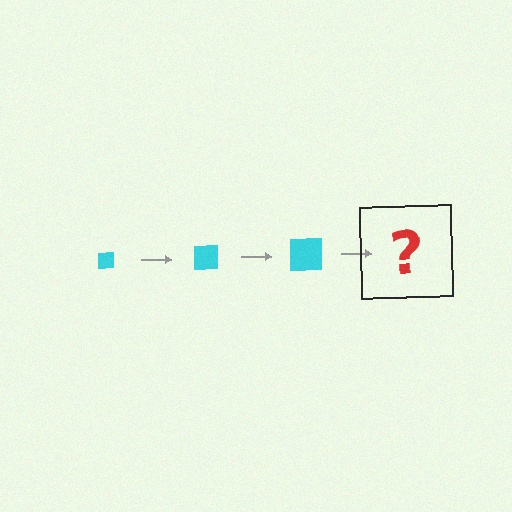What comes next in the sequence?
The next element should be a cyan square, larger than the previous one.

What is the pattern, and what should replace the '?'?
The pattern is that the square gets progressively larger each step. The '?' should be a cyan square, larger than the previous one.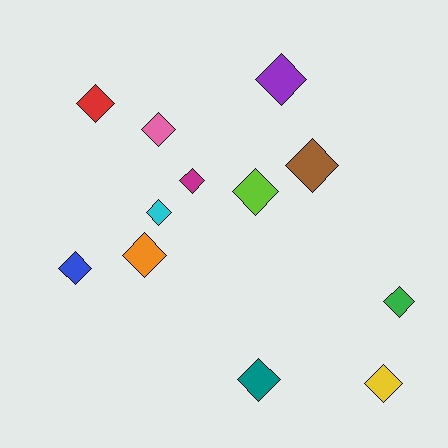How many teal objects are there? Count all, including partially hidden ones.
There is 1 teal object.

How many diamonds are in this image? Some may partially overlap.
There are 12 diamonds.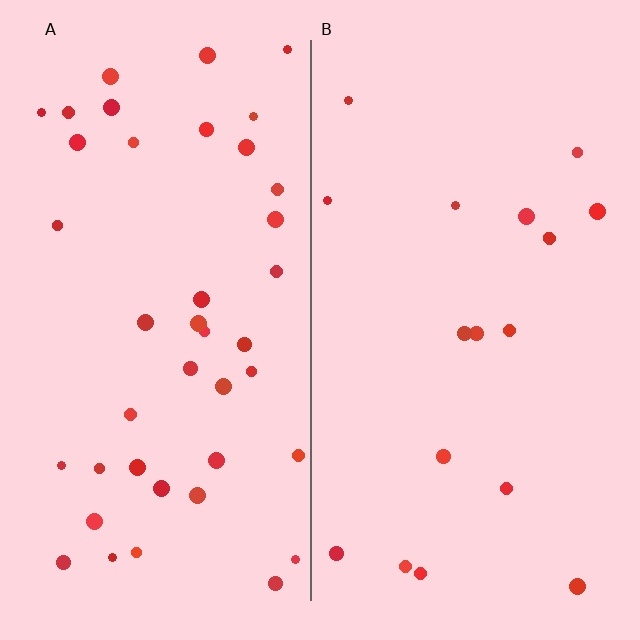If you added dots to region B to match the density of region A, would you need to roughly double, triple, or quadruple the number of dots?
Approximately double.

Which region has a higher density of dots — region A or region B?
A (the left).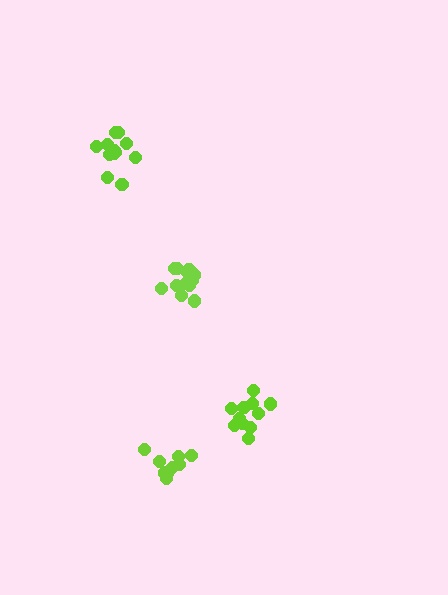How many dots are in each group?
Group 1: 9 dots, Group 2: 13 dots, Group 3: 11 dots, Group 4: 12 dots (45 total).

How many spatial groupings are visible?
There are 4 spatial groupings.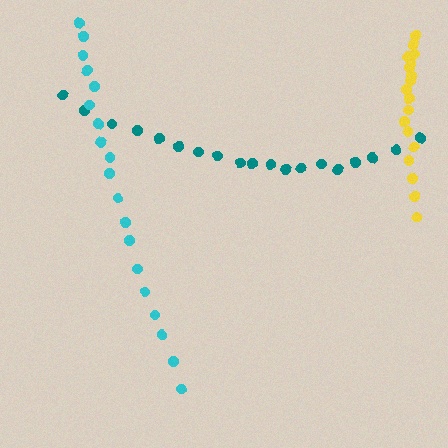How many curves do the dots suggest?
There are 3 distinct paths.